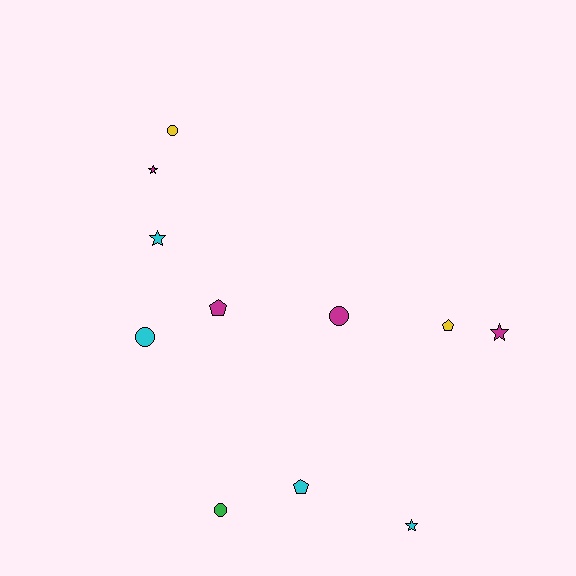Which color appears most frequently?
Magenta, with 4 objects.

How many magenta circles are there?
There is 1 magenta circle.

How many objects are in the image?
There are 11 objects.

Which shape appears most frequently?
Star, with 4 objects.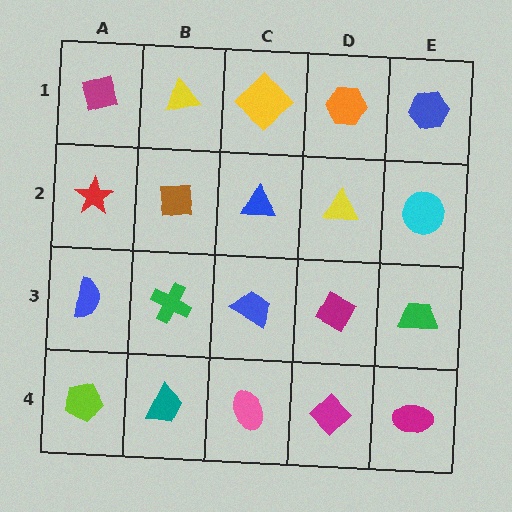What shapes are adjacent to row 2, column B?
A yellow triangle (row 1, column B), a green cross (row 3, column B), a red star (row 2, column A), a blue triangle (row 2, column C).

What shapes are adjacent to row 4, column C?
A blue trapezoid (row 3, column C), a teal trapezoid (row 4, column B), a magenta diamond (row 4, column D).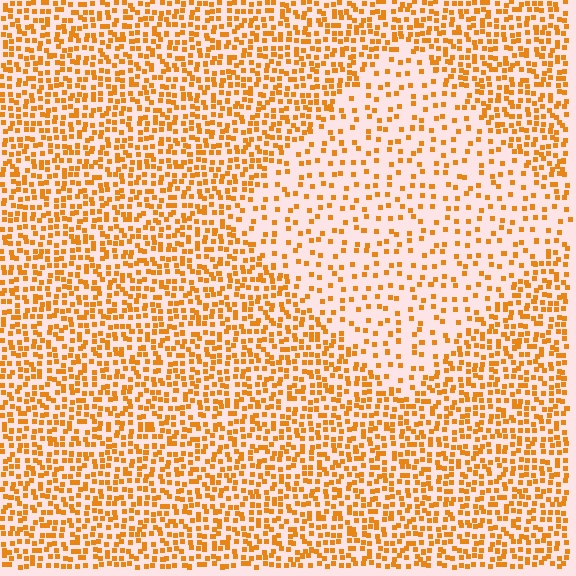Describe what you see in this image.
The image contains small orange elements arranged at two different densities. A diamond-shaped region is visible where the elements are less densely packed than the surrounding area.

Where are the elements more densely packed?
The elements are more densely packed outside the diamond boundary.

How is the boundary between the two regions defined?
The boundary is defined by a change in element density (approximately 2.3x ratio). All elements are the same color, size, and shape.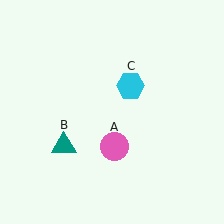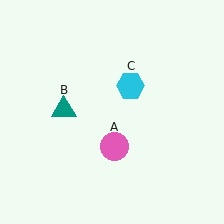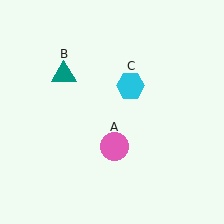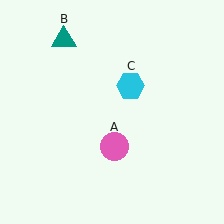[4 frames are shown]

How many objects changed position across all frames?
1 object changed position: teal triangle (object B).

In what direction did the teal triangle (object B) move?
The teal triangle (object B) moved up.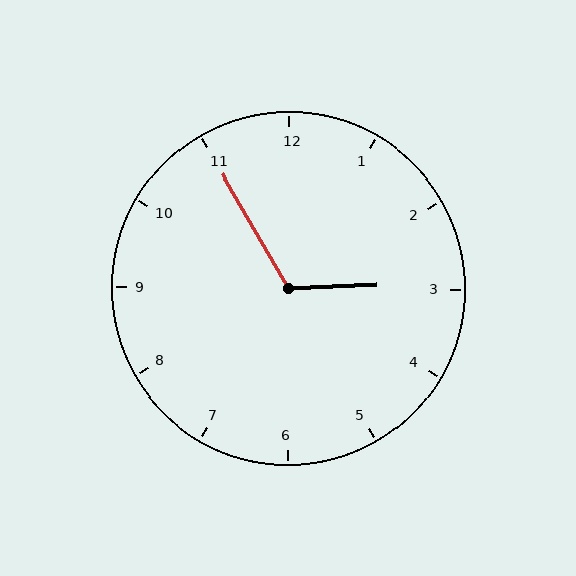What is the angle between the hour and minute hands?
Approximately 118 degrees.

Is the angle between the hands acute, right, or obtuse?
It is obtuse.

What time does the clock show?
2:55.